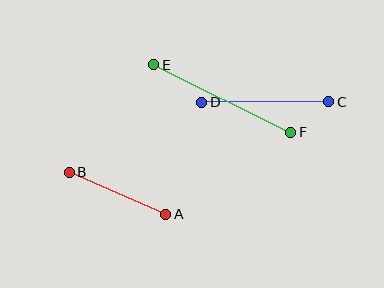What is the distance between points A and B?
The distance is approximately 105 pixels.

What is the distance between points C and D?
The distance is approximately 127 pixels.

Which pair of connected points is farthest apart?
Points E and F are farthest apart.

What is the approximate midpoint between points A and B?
The midpoint is at approximately (118, 193) pixels.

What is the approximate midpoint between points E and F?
The midpoint is at approximately (222, 99) pixels.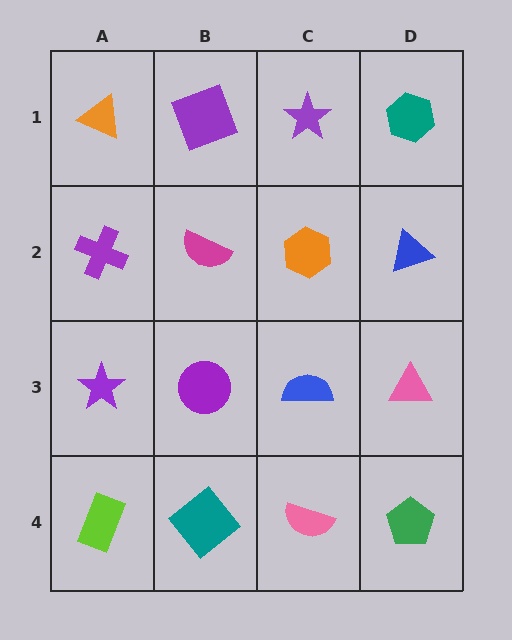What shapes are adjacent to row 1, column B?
A magenta semicircle (row 2, column B), an orange triangle (row 1, column A), a purple star (row 1, column C).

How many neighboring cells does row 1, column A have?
2.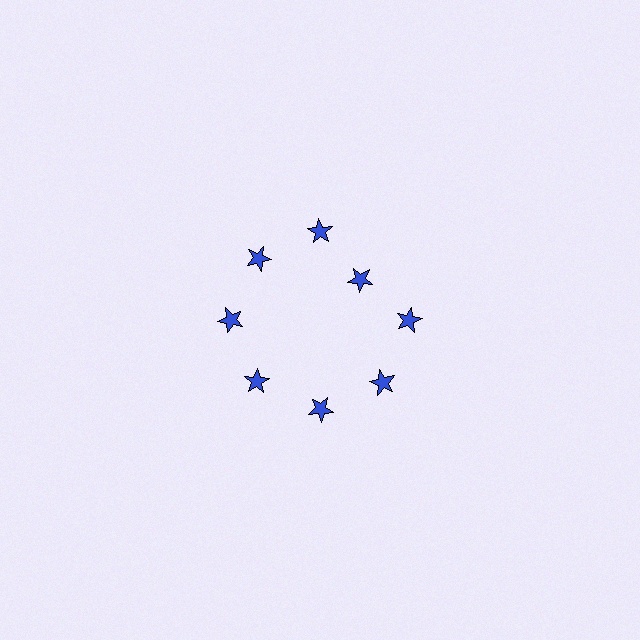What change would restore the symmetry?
The symmetry would be restored by moving it outward, back onto the ring so that all 8 stars sit at equal angles and equal distance from the center.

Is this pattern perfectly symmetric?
No. The 8 blue stars are arranged in a ring, but one element near the 2 o'clock position is pulled inward toward the center, breaking the 8-fold rotational symmetry.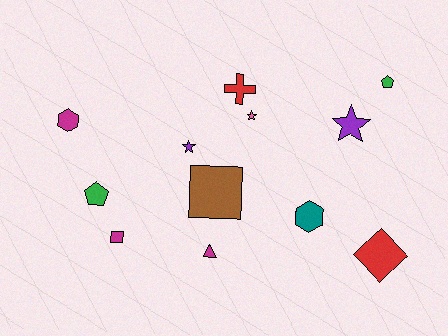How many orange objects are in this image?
There are no orange objects.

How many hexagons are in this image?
There are 2 hexagons.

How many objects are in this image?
There are 12 objects.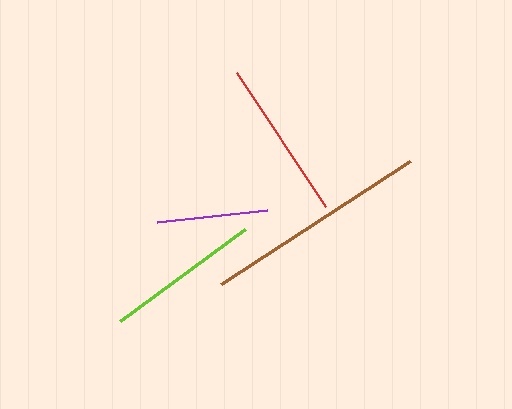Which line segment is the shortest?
The purple line is the shortest at approximately 111 pixels.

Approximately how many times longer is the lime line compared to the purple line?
The lime line is approximately 1.4 times the length of the purple line.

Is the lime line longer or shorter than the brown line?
The brown line is longer than the lime line.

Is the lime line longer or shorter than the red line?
The red line is longer than the lime line.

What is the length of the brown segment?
The brown segment is approximately 226 pixels long.